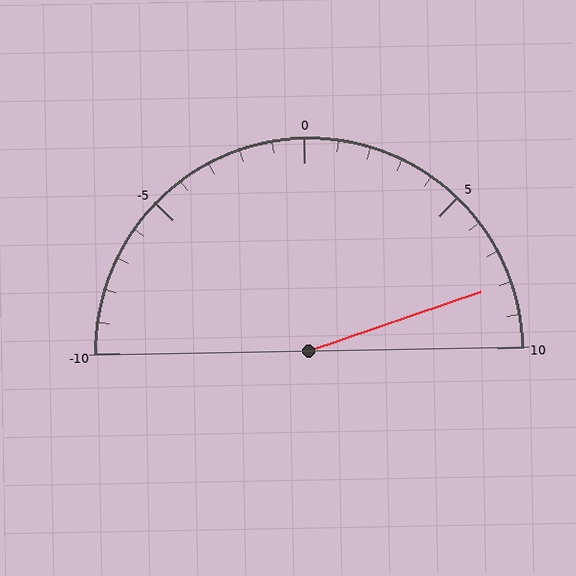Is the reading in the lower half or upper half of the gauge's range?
The reading is in the upper half of the range (-10 to 10).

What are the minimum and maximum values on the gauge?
The gauge ranges from -10 to 10.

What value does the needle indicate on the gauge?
The needle indicates approximately 8.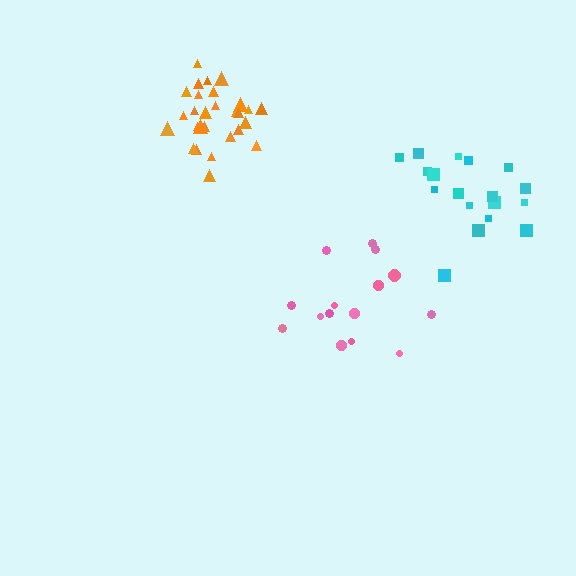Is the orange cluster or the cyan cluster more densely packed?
Orange.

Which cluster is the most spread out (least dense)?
Pink.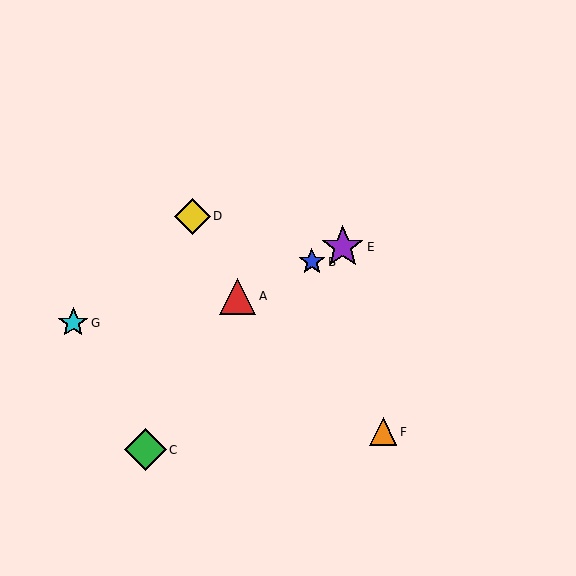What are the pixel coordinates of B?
Object B is at (312, 262).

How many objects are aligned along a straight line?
3 objects (A, B, E) are aligned along a straight line.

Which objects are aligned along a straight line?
Objects A, B, E are aligned along a straight line.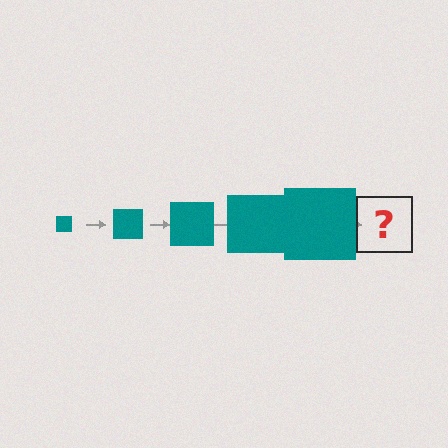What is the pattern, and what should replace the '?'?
The pattern is that the square gets progressively larger each step. The '?' should be a teal square, larger than the previous one.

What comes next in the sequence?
The next element should be a teal square, larger than the previous one.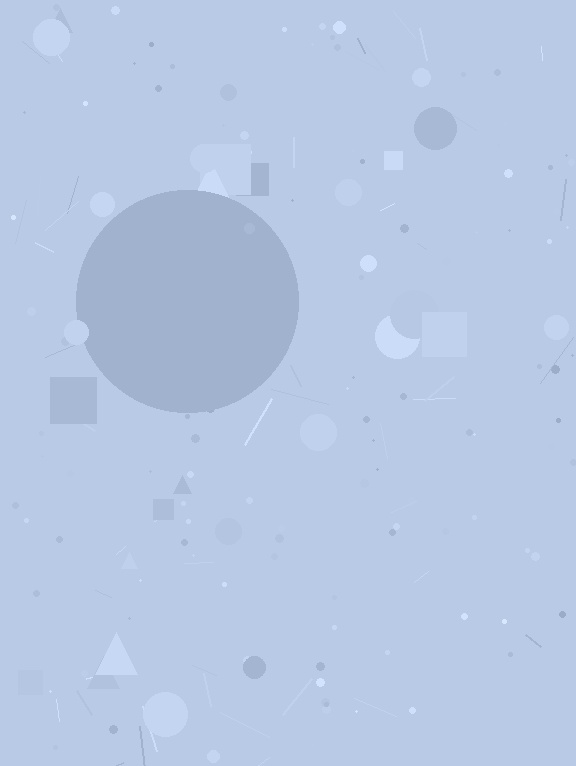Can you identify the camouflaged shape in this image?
The camouflaged shape is a circle.